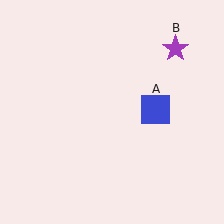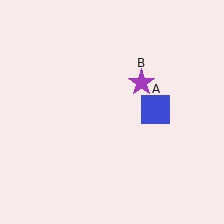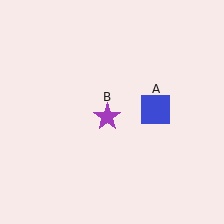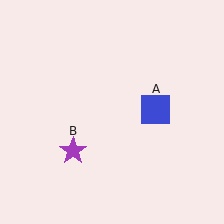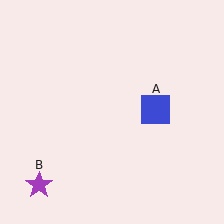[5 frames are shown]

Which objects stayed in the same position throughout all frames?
Blue square (object A) remained stationary.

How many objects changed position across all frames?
1 object changed position: purple star (object B).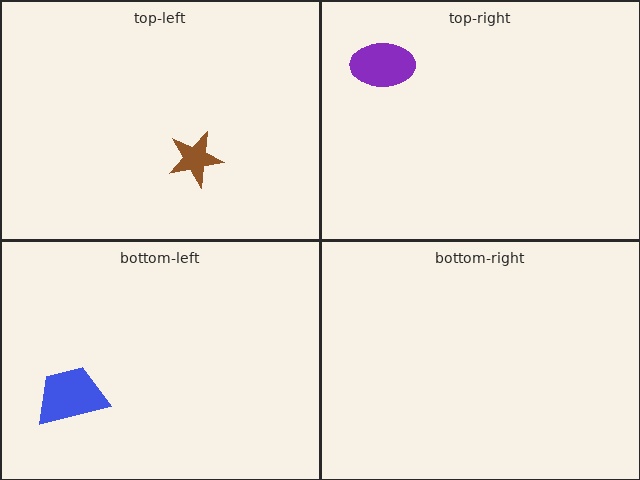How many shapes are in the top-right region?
1.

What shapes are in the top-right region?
The purple ellipse.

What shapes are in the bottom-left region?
The blue trapezoid.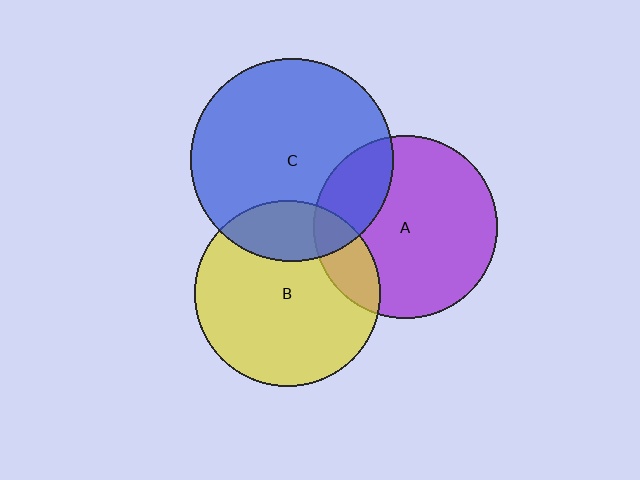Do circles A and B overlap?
Yes.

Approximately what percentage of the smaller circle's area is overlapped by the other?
Approximately 15%.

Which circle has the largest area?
Circle C (blue).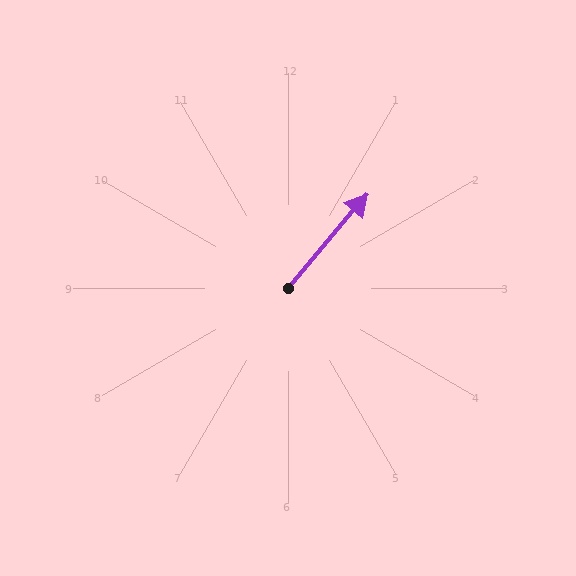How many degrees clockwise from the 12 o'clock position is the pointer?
Approximately 40 degrees.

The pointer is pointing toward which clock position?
Roughly 1 o'clock.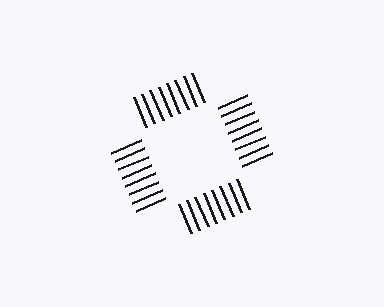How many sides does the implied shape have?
4 sides — the line-ends trace a square.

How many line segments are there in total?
32 — 8 along each of the 4 edges.